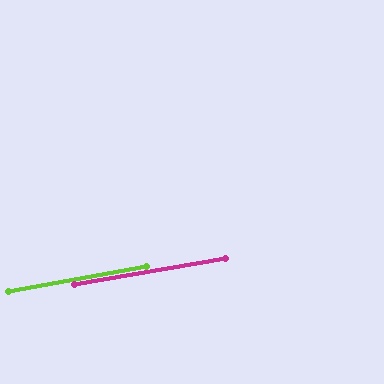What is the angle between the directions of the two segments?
Approximately 0 degrees.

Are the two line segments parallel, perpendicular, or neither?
Parallel — their directions differ by only 0.4°.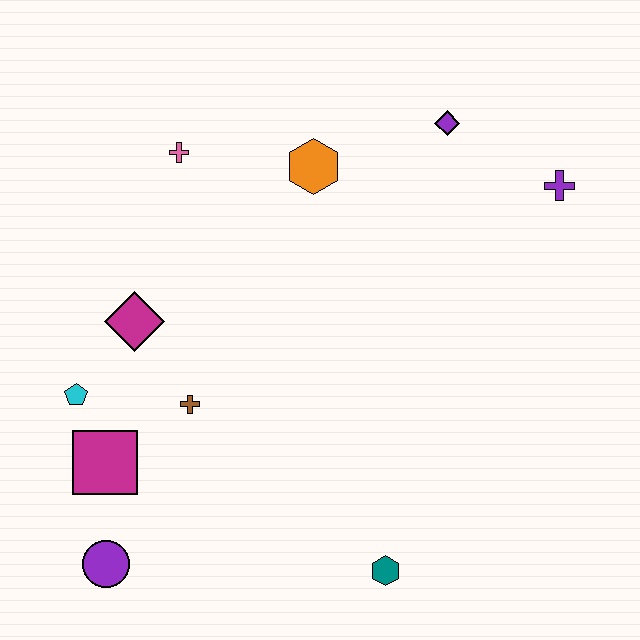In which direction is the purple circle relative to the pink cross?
The purple circle is below the pink cross.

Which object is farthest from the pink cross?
The teal hexagon is farthest from the pink cross.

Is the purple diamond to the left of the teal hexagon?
No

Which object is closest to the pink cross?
The orange hexagon is closest to the pink cross.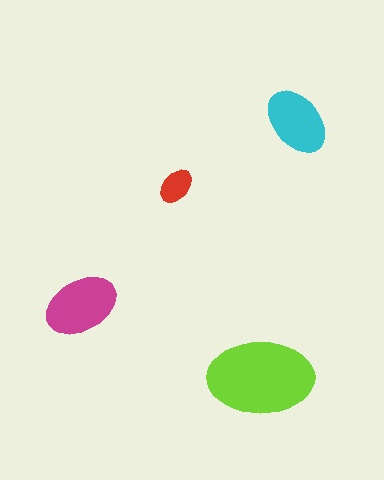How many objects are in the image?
There are 4 objects in the image.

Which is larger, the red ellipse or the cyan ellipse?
The cyan one.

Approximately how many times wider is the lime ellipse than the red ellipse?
About 3 times wider.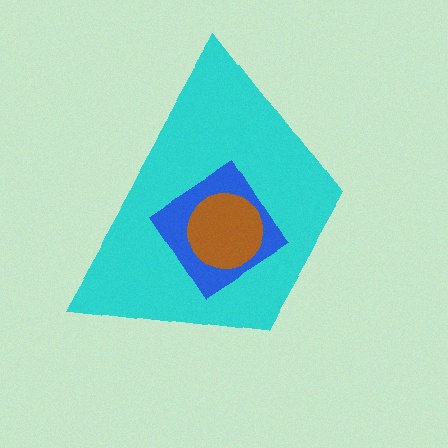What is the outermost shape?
The cyan trapezoid.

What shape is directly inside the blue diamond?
The brown circle.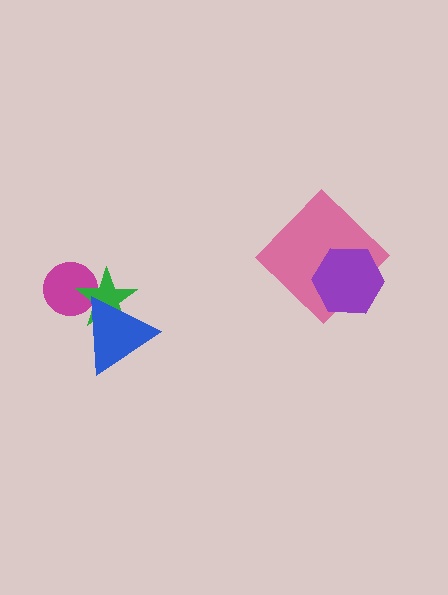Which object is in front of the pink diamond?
The purple hexagon is in front of the pink diamond.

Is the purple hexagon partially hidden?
No, no other shape covers it.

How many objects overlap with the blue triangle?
2 objects overlap with the blue triangle.